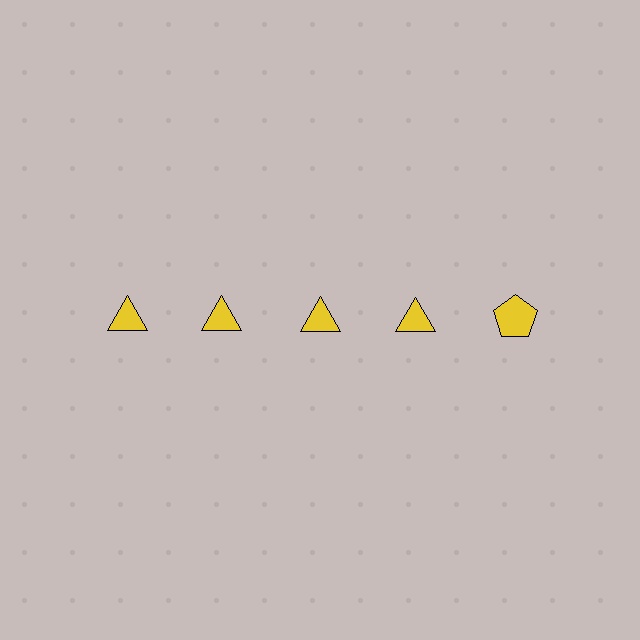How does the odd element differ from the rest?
It has a different shape: pentagon instead of triangle.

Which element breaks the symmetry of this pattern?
The yellow pentagon in the top row, rightmost column breaks the symmetry. All other shapes are yellow triangles.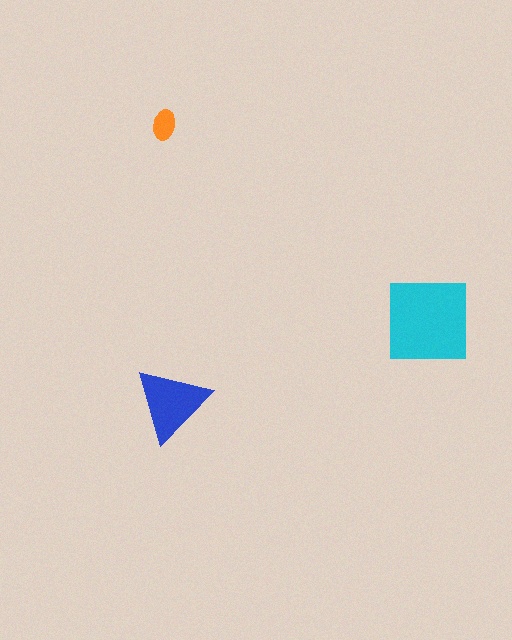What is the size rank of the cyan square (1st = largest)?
1st.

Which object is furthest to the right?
The cyan square is rightmost.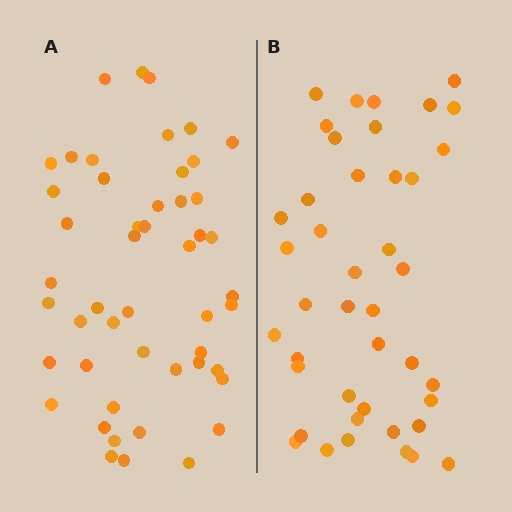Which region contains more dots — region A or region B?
Region A (the left region) has more dots.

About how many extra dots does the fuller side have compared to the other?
Region A has roughly 8 or so more dots than region B.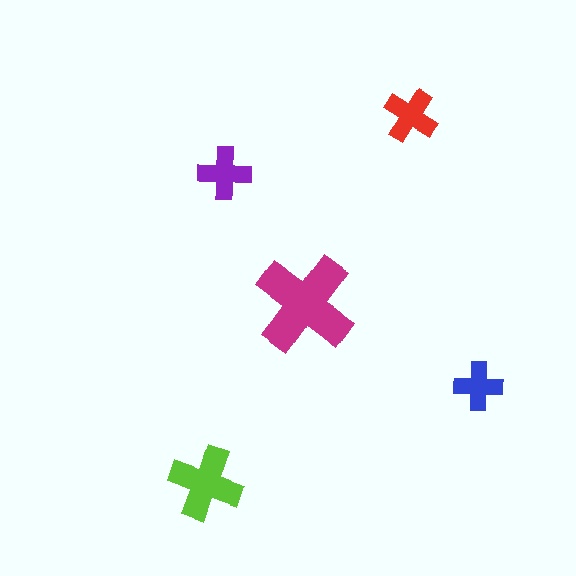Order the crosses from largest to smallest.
the magenta one, the lime one, the red one, the purple one, the blue one.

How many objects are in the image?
There are 5 objects in the image.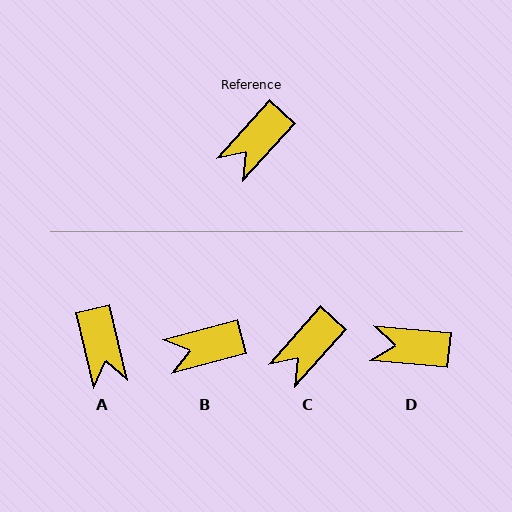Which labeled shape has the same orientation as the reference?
C.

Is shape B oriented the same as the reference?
No, it is off by about 33 degrees.